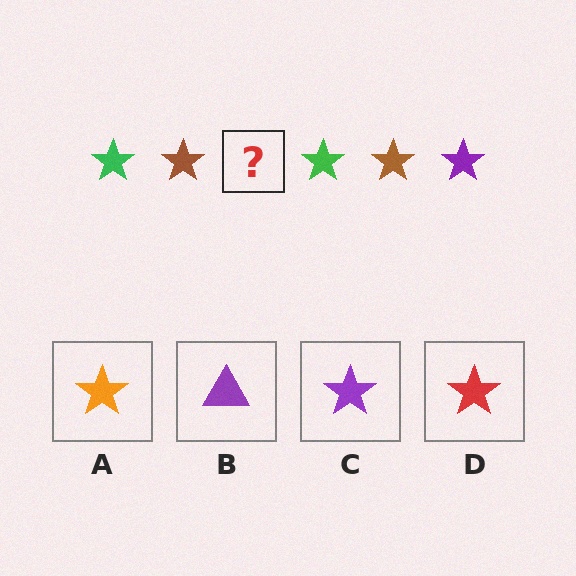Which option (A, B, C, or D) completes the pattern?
C.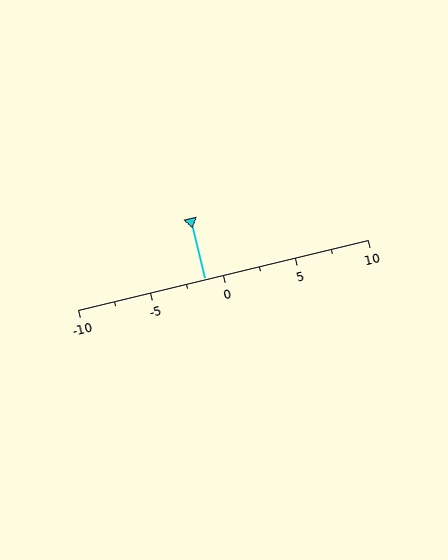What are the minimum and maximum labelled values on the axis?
The axis runs from -10 to 10.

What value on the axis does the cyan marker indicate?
The marker indicates approximately -1.2.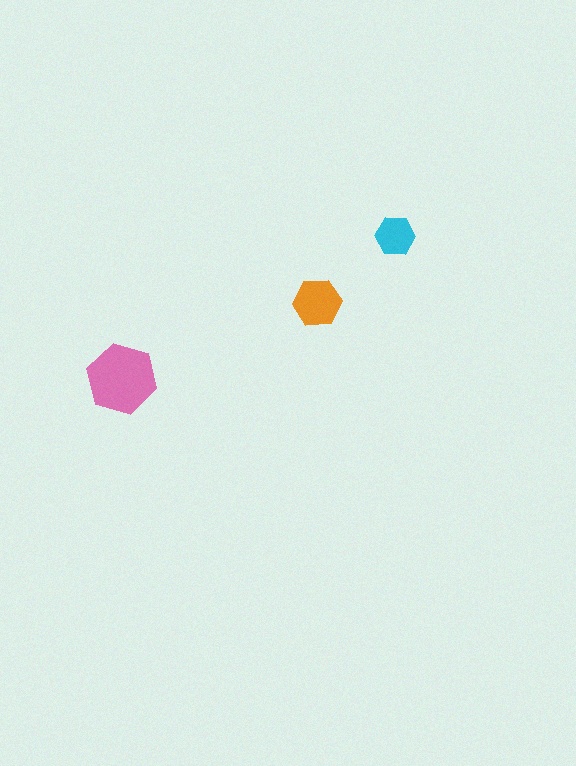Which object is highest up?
The cyan hexagon is topmost.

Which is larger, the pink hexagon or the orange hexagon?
The pink one.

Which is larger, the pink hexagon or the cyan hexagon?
The pink one.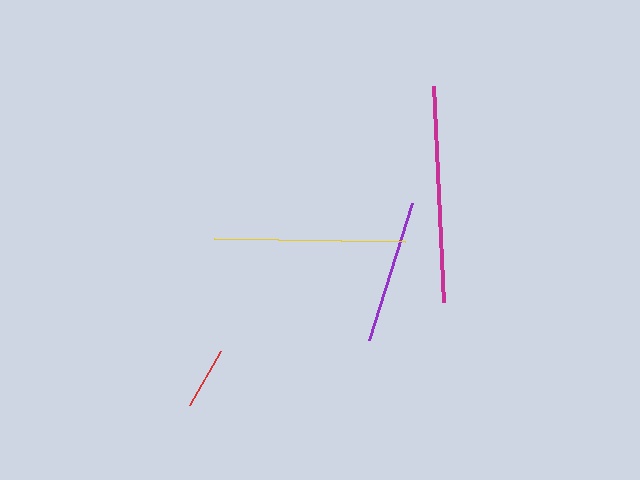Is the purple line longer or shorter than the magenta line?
The magenta line is longer than the purple line.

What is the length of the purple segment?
The purple segment is approximately 144 pixels long.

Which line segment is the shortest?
The red line is the shortest at approximately 62 pixels.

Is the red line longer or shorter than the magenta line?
The magenta line is longer than the red line.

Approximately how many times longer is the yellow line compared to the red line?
The yellow line is approximately 3.1 times the length of the red line.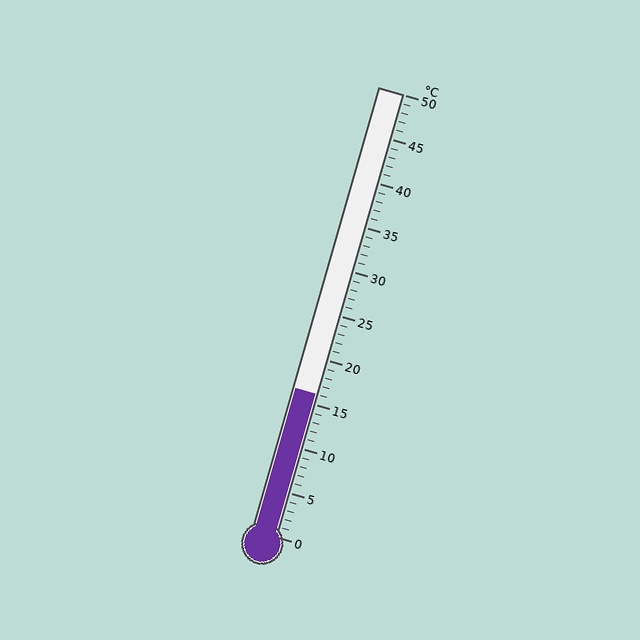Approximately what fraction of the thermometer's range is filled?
The thermometer is filled to approximately 30% of its range.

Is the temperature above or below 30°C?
The temperature is below 30°C.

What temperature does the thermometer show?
The thermometer shows approximately 16°C.